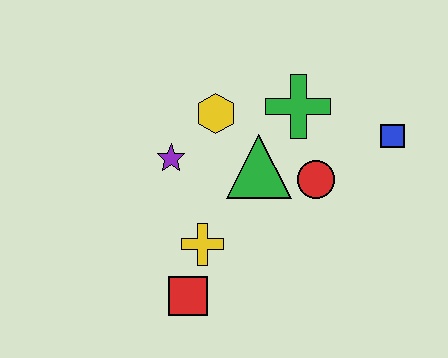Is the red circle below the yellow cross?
No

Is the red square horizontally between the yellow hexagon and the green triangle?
No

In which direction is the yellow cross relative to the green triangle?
The yellow cross is below the green triangle.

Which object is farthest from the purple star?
The blue square is farthest from the purple star.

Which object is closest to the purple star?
The yellow hexagon is closest to the purple star.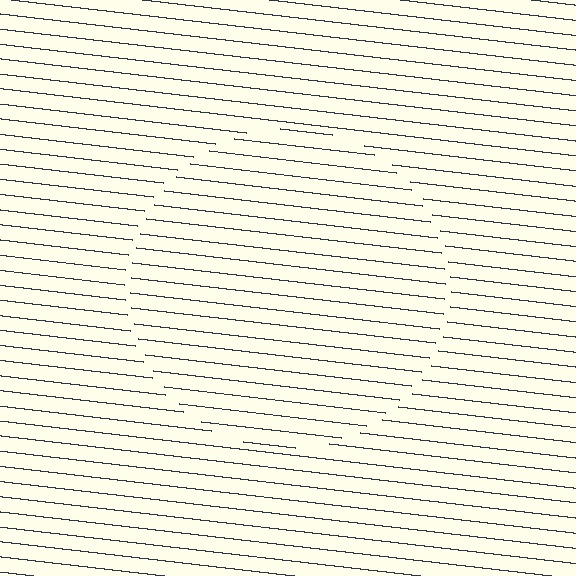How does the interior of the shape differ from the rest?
The interior of the shape contains the same grating, shifted by half a period — the contour is defined by the phase discontinuity where line-ends from the inner and outer gratings abut.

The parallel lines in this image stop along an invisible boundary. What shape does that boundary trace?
An illusory circle. The interior of the shape contains the same grating, shifted by half a period — the contour is defined by the phase discontinuity where line-ends from the inner and outer gratings abut.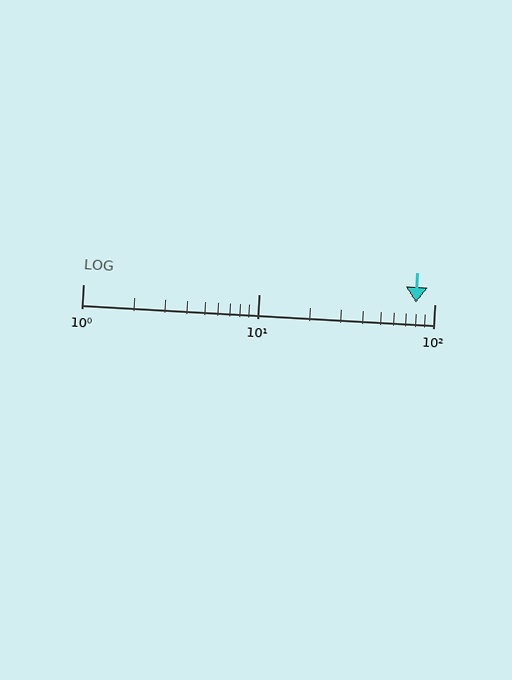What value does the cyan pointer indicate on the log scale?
The pointer indicates approximately 79.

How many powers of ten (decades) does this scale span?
The scale spans 2 decades, from 1 to 100.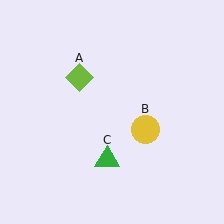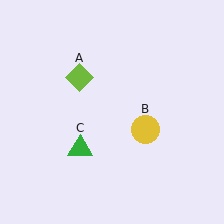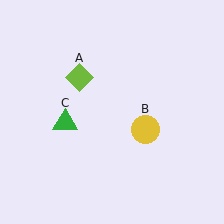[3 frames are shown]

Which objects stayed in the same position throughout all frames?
Lime diamond (object A) and yellow circle (object B) remained stationary.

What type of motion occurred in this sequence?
The green triangle (object C) rotated clockwise around the center of the scene.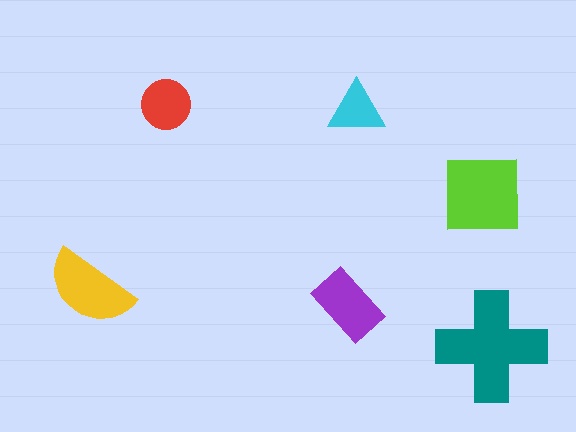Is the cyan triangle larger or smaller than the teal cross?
Smaller.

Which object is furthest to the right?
The teal cross is rightmost.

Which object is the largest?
The teal cross.